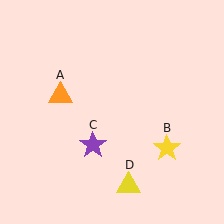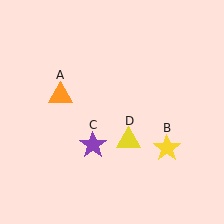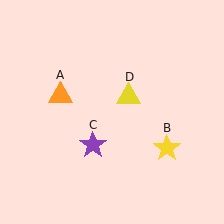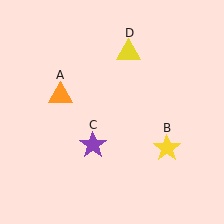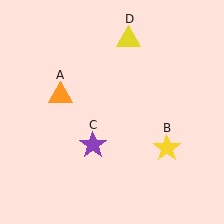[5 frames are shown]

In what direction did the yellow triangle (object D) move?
The yellow triangle (object D) moved up.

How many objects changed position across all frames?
1 object changed position: yellow triangle (object D).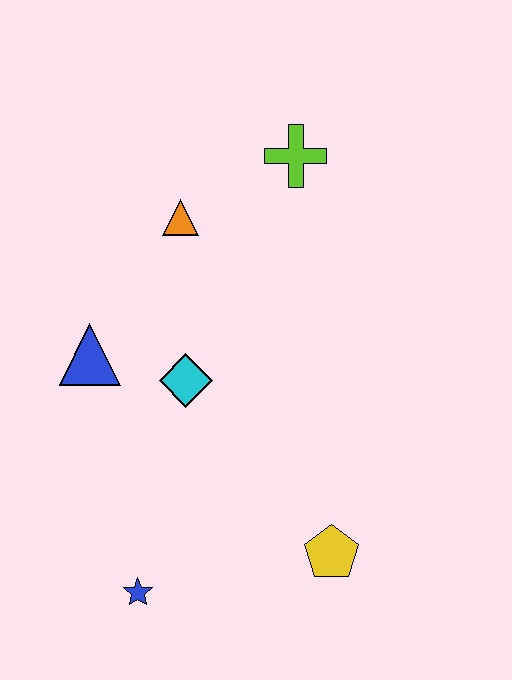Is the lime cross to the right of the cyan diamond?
Yes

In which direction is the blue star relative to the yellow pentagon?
The blue star is to the left of the yellow pentagon.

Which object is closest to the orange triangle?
The lime cross is closest to the orange triangle.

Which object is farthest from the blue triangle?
The yellow pentagon is farthest from the blue triangle.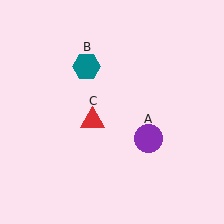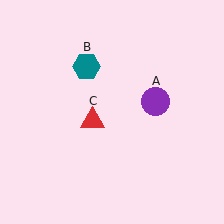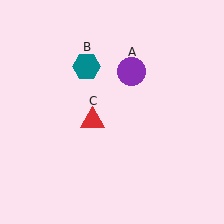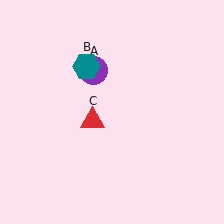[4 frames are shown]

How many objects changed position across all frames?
1 object changed position: purple circle (object A).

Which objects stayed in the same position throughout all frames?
Teal hexagon (object B) and red triangle (object C) remained stationary.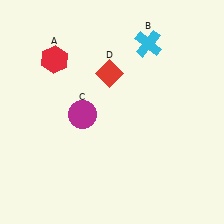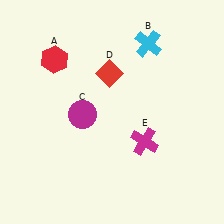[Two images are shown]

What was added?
A magenta cross (E) was added in Image 2.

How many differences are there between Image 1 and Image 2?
There is 1 difference between the two images.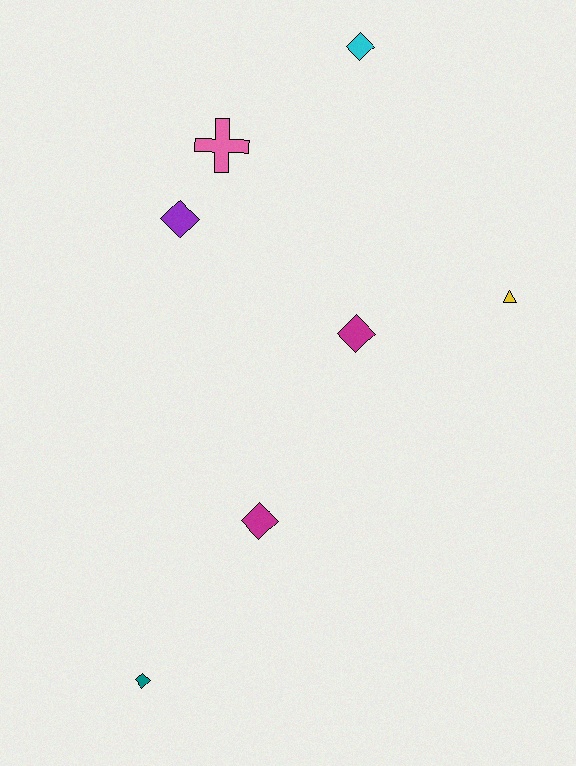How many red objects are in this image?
There are no red objects.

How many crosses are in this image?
There is 1 cross.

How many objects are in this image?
There are 7 objects.